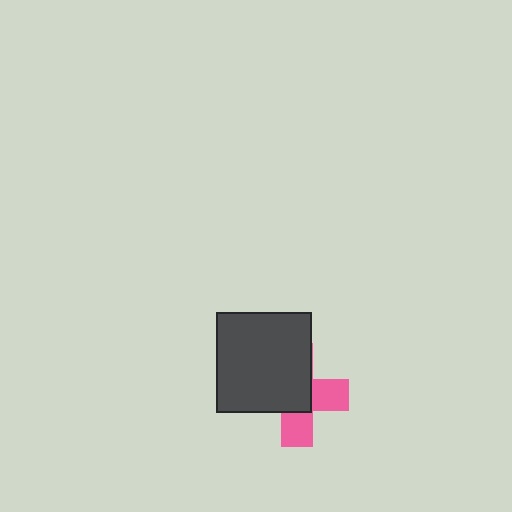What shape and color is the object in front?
The object in front is a dark gray rectangle.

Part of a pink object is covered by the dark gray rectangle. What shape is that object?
It is a cross.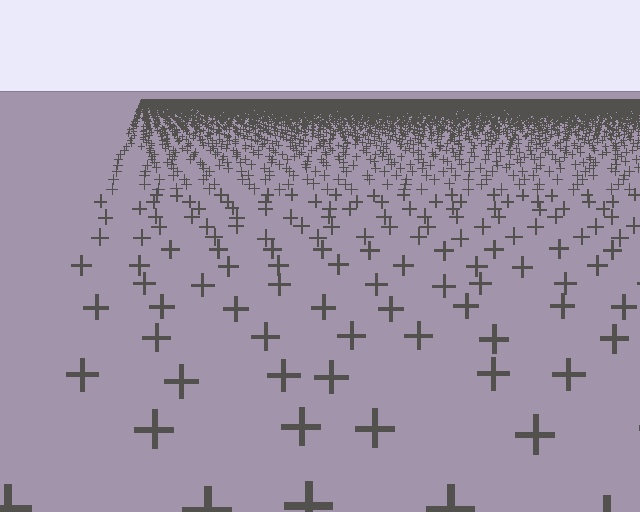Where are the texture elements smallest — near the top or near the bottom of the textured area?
Near the top.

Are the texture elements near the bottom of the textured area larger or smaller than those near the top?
Larger. Near the bottom, elements are closer to the viewer and appear at a bigger on-screen size.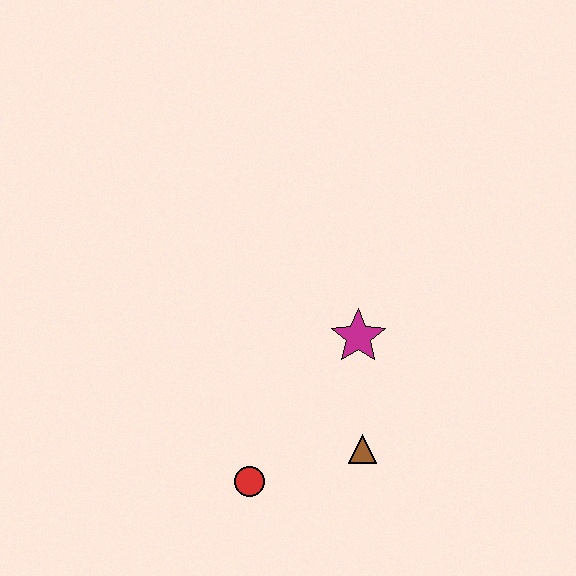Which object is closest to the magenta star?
The brown triangle is closest to the magenta star.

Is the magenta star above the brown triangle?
Yes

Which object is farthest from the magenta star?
The red circle is farthest from the magenta star.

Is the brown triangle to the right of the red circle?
Yes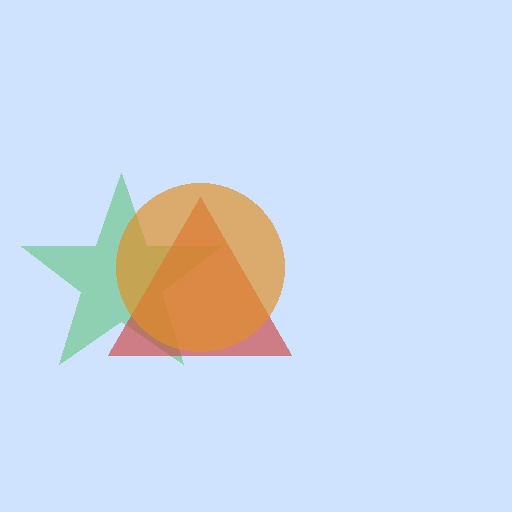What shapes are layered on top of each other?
The layered shapes are: a green star, a red triangle, an orange circle.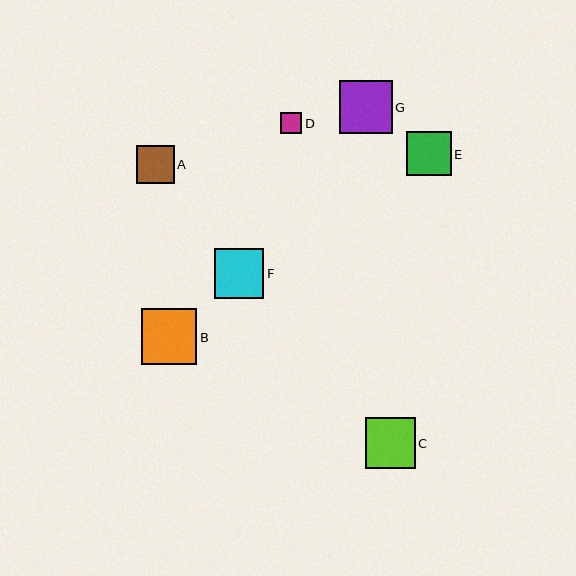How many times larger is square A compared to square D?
Square A is approximately 1.8 times the size of square D.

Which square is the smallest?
Square D is the smallest with a size of approximately 21 pixels.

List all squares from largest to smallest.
From largest to smallest: B, G, C, F, E, A, D.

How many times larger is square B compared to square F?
Square B is approximately 1.1 times the size of square F.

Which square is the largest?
Square B is the largest with a size of approximately 56 pixels.